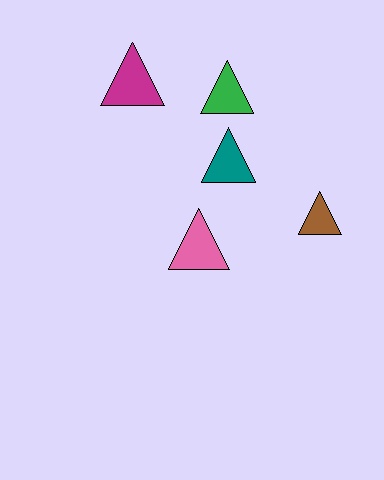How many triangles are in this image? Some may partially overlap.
There are 5 triangles.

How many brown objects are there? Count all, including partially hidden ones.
There is 1 brown object.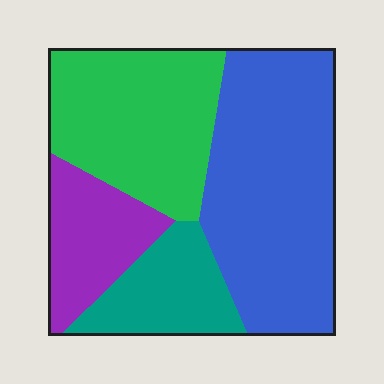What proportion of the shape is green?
Green takes up about one quarter (1/4) of the shape.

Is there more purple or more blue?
Blue.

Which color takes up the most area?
Blue, at roughly 40%.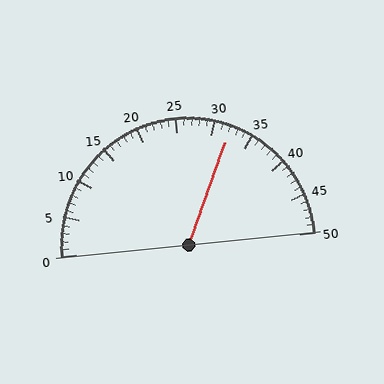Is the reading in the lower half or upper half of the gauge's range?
The reading is in the upper half of the range (0 to 50).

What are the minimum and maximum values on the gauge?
The gauge ranges from 0 to 50.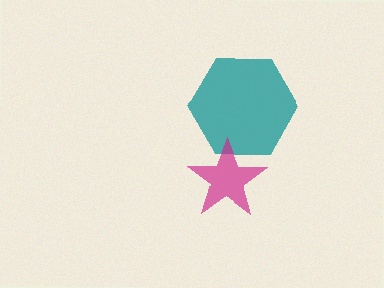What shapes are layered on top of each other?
The layered shapes are: a teal hexagon, a magenta star.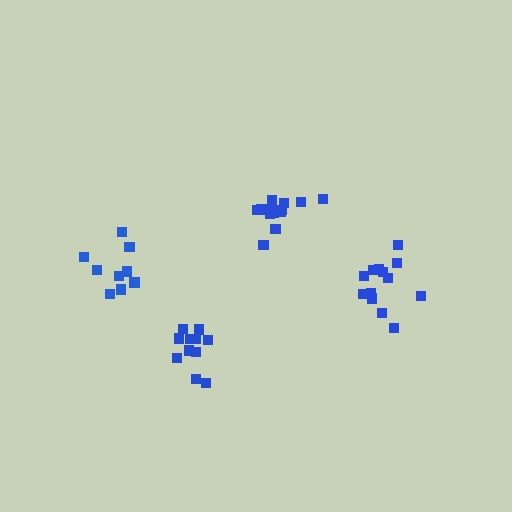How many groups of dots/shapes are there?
There are 4 groups.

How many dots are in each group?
Group 1: 14 dots, Group 2: 9 dots, Group 3: 13 dots, Group 4: 12 dots (48 total).